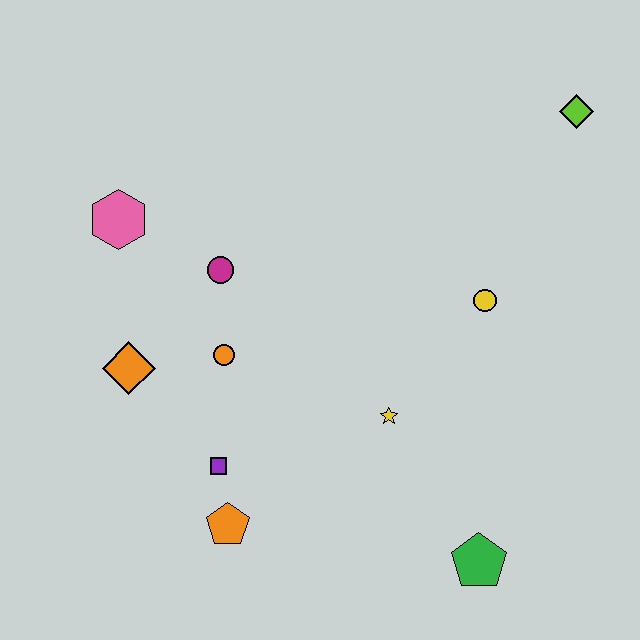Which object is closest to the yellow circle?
The yellow star is closest to the yellow circle.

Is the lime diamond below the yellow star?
No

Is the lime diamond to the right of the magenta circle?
Yes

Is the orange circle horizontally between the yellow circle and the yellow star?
No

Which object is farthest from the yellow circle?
The pink hexagon is farthest from the yellow circle.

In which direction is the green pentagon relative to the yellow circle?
The green pentagon is below the yellow circle.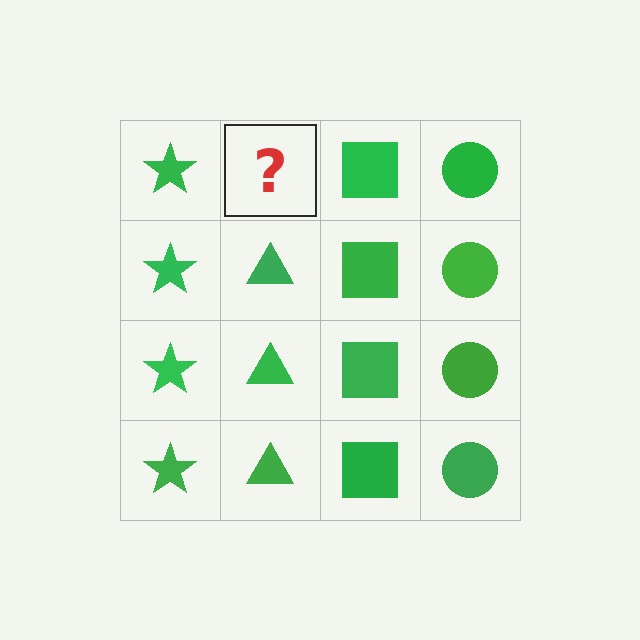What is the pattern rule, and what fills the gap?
The rule is that each column has a consistent shape. The gap should be filled with a green triangle.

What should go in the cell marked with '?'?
The missing cell should contain a green triangle.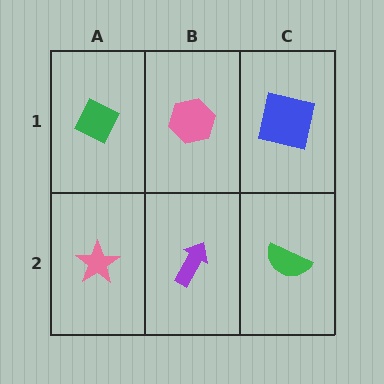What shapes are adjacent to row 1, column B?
A purple arrow (row 2, column B), a green diamond (row 1, column A), a blue square (row 1, column C).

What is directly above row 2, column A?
A green diamond.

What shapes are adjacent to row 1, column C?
A green semicircle (row 2, column C), a pink hexagon (row 1, column B).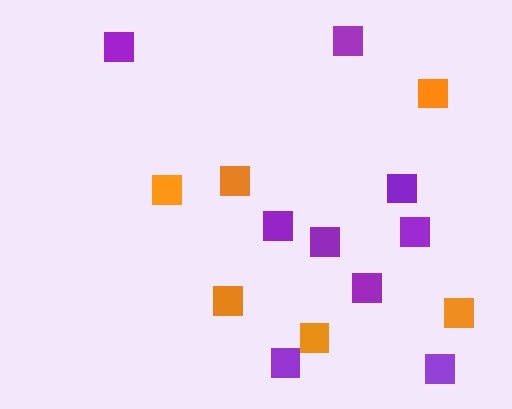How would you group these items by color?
There are 2 groups: one group of orange squares (6) and one group of purple squares (9).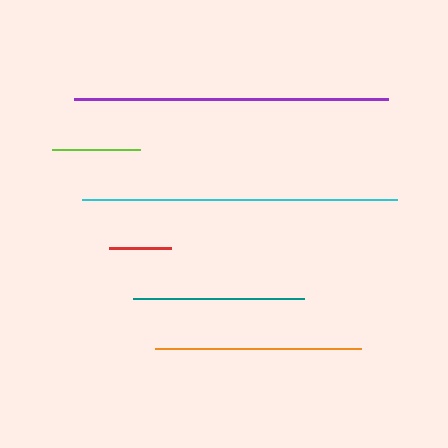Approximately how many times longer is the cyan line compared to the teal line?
The cyan line is approximately 1.8 times the length of the teal line.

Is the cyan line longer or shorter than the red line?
The cyan line is longer than the red line.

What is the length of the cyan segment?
The cyan segment is approximately 315 pixels long.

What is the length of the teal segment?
The teal segment is approximately 171 pixels long.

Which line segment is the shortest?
The red line is the shortest at approximately 62 pixels.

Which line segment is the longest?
The cyan line is the longest at approximately 315 pixels.